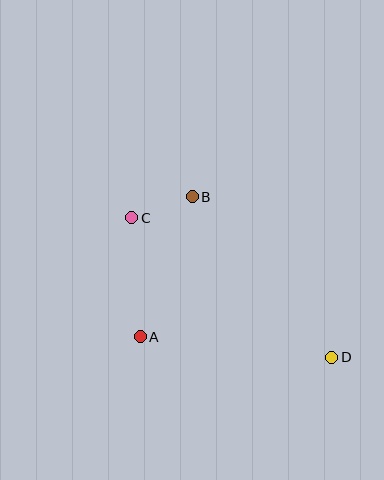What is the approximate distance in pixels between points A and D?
The distance between A and D is approximately 192 pixels.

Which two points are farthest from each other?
Points C and D are farthest from each other.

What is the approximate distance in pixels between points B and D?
The distance between B and D is approximately 212 pixels.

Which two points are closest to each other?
Points B and C are closest to each other.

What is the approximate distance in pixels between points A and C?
The distance between A and C is approximately 119 pixels.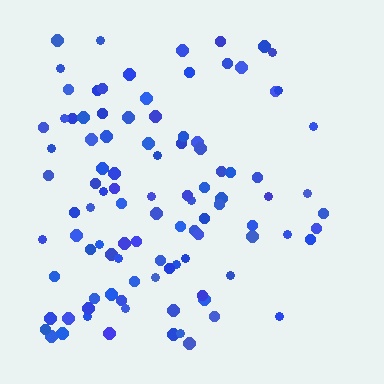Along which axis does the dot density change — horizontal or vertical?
Horizontal.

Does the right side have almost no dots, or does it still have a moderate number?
Still a moderate number, just noticeably fewer than the left.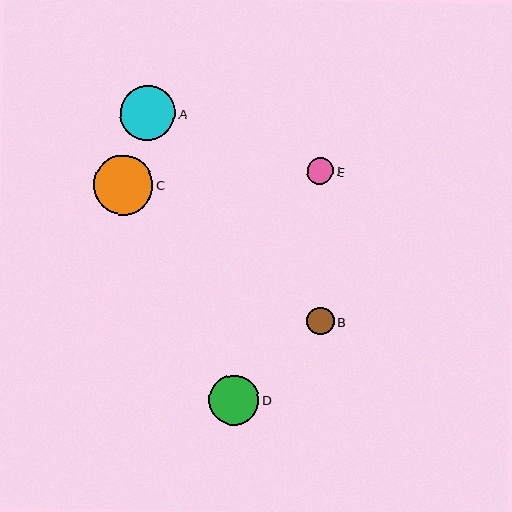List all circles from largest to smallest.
From largest to smallest: C, A, D, B, E.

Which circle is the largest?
Circle C is the largest with a size of approximately 60 pixels.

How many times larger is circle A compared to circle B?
Circle A is approximately 2.0 times the size of circle B.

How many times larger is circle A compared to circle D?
Circle A is approximately 1.1 times the size of circle D.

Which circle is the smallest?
Circle E is the smallest with a size of approximately 26 pixels.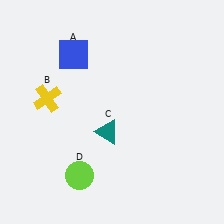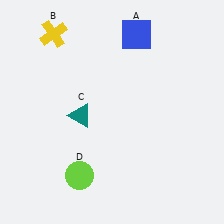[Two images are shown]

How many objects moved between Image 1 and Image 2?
3 objects moved between the two images.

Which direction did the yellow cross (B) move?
The yellow cross (B) moved up.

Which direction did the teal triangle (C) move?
The teal triangle (C) moved left.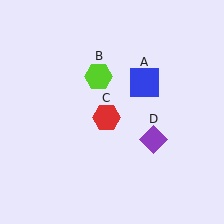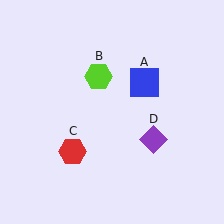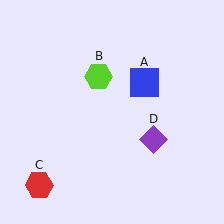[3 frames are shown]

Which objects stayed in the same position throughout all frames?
Blue square (object A) and lime hexagon (object B) and purple diamond (object D) remained stationary.